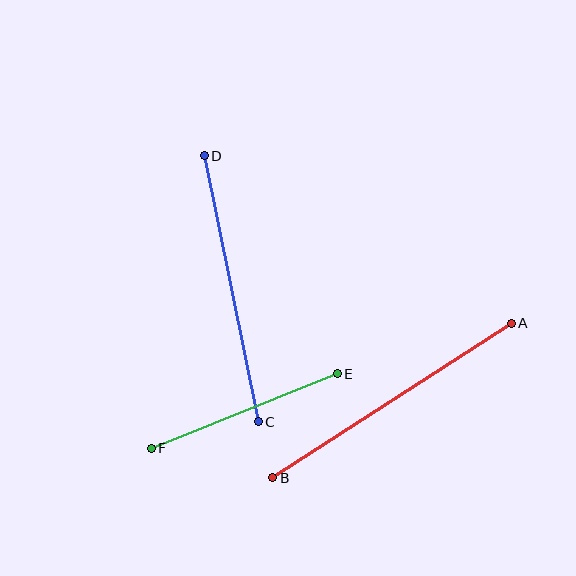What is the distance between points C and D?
The distance is approximately 272 pixels.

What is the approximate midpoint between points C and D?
The midpoint is at approximately (231, 289) pixels.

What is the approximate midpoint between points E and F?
The midpoint is at approximately (244, 411) pixels.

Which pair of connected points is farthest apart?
Points A and B are farthest apart.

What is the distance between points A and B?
The distance is approximately 284 pixels.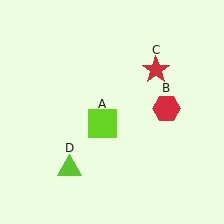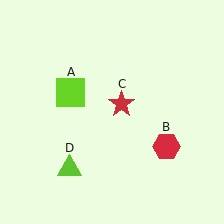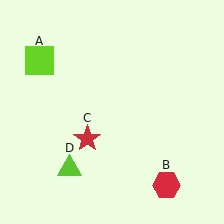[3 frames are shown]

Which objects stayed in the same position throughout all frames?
Lime triangle (object D) remained stationary.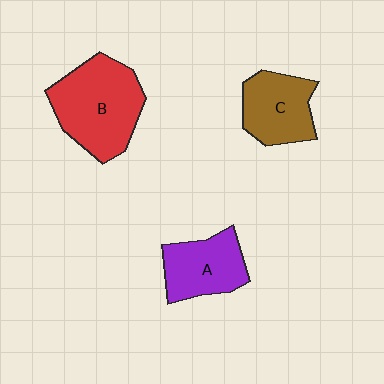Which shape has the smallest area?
Shape A (purple).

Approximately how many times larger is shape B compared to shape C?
Approximately 1.5 times.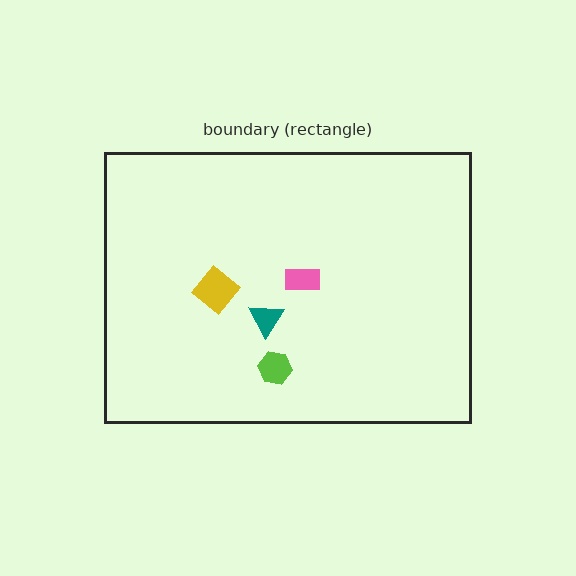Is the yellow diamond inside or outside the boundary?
Inside.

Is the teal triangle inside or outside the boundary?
Inside.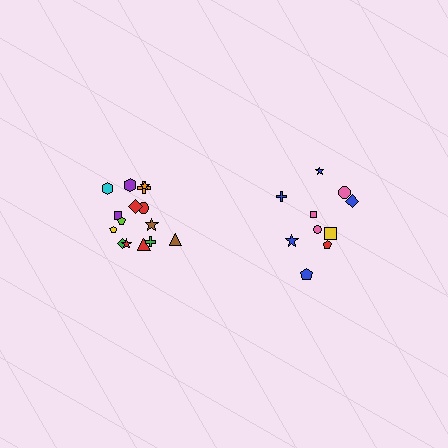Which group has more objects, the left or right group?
The left group.